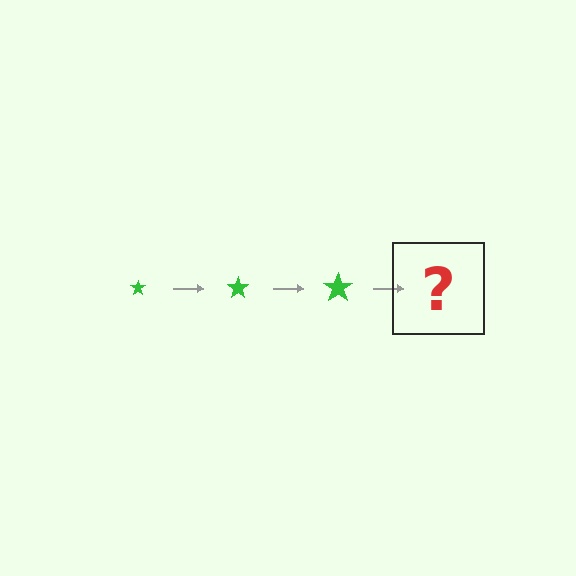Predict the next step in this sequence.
The next step is a green star, larger than the previous one.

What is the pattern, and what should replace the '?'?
The pattern is that the star gets progressively larger each step. The '?' should be a green star, larger than the previous one.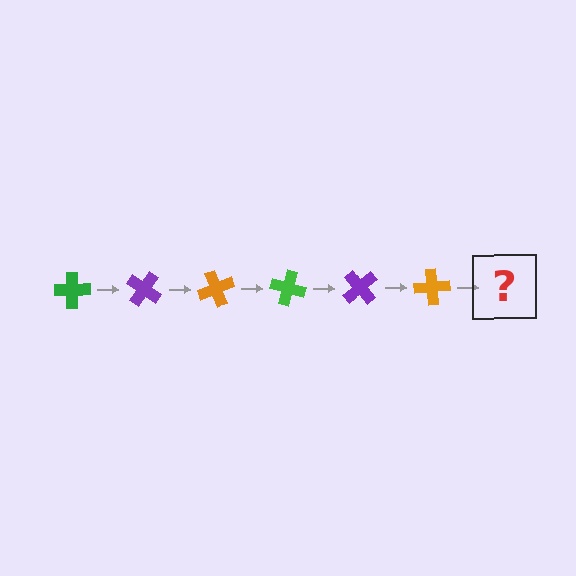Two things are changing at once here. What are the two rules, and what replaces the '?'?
The two rules are that it rotates 35 degrees each step and the color cycles through green, purple, and orange. The '?' should be a green cross, rotated 210 degrees from the start.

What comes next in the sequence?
The next element should be a green cross, rotated 210 degrees from the start.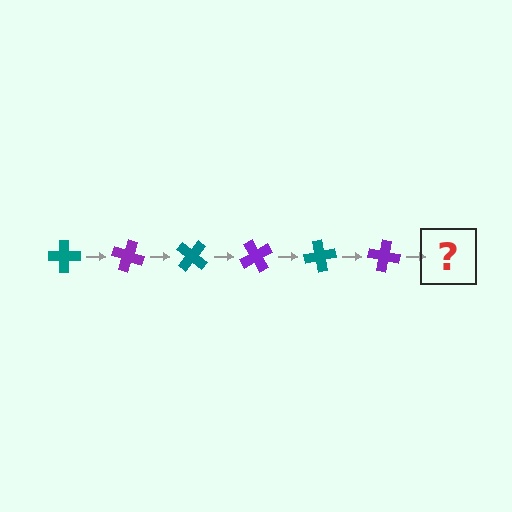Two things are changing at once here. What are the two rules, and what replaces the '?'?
The two rules are that it rotates 20 degrees each step and the color cycles through teal and purple. The '?' should be a teal cross, rotated 120 degrees from the start.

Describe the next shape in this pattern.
It should be a teal cross, rotated 120 degrees from the start.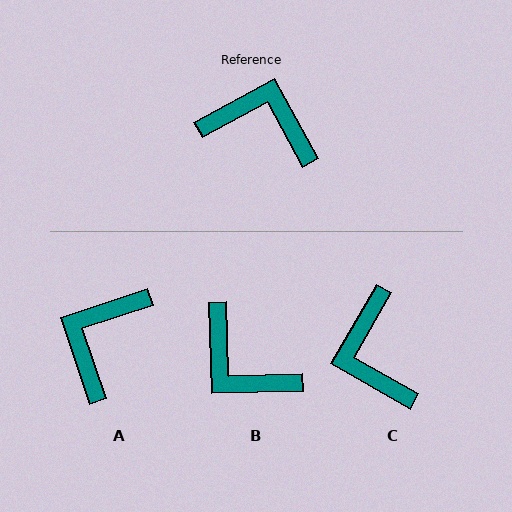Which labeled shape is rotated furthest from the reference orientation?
B, about 153 degrees away.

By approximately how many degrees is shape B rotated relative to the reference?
Approximately 153 degrees counter-clockwise.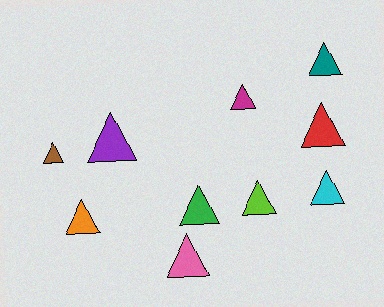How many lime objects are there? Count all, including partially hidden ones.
There is 1 lime object.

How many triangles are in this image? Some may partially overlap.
There are 10 triangles.